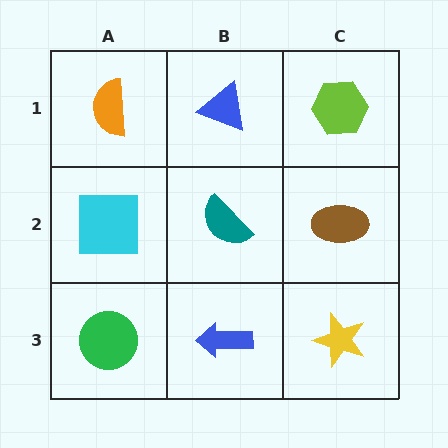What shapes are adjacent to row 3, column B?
A teal semicircle (row 2, column B), a green circle (row 3, column A), a yellow star (row 3, column C).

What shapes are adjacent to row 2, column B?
A blue triangle (row 1, column B), a blue arrow (row 3, column B), a cyan square (row 2, column A), a brown ellipse (row 2, column C).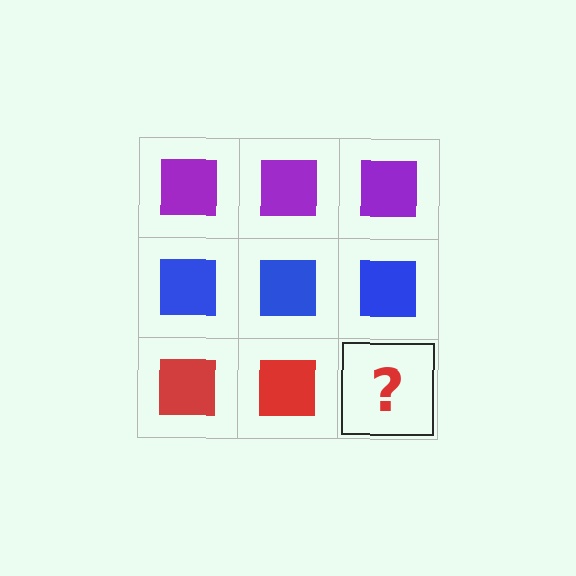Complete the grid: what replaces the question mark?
The question mark should be replaced with a red square.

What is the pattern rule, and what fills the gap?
The rule is that each row has a consistent color. The gap should be filled with a red square.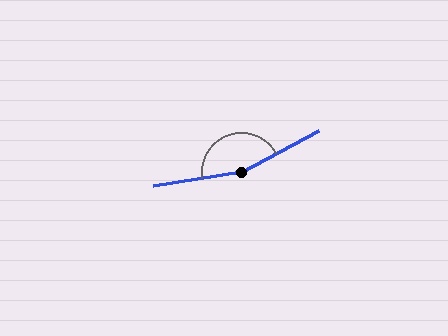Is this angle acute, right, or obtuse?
It is obtuse.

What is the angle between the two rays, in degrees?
Approximately 161 degrees.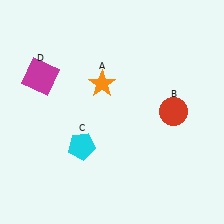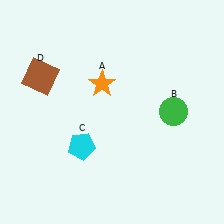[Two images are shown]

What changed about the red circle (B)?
In Image 1, B is red. In Image 2, it changed to green.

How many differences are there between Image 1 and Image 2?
There are 2 differences between the two images.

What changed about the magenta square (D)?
In Image 1, D is magenta. In Image 2, it changed to brown.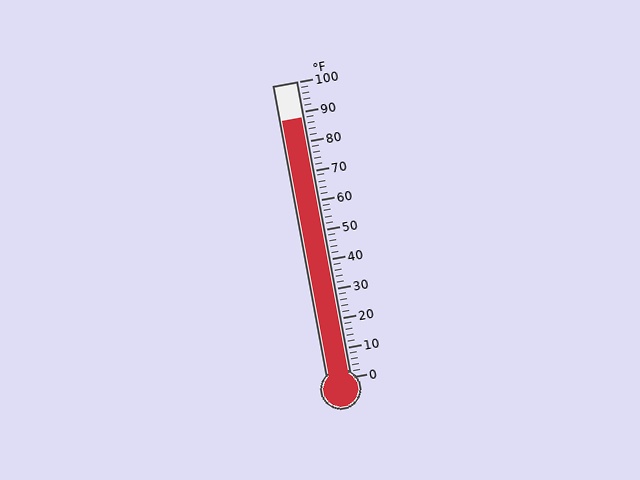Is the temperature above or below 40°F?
The temperature is above 40°F.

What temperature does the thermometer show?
The thermometer shows approximately 88°F.